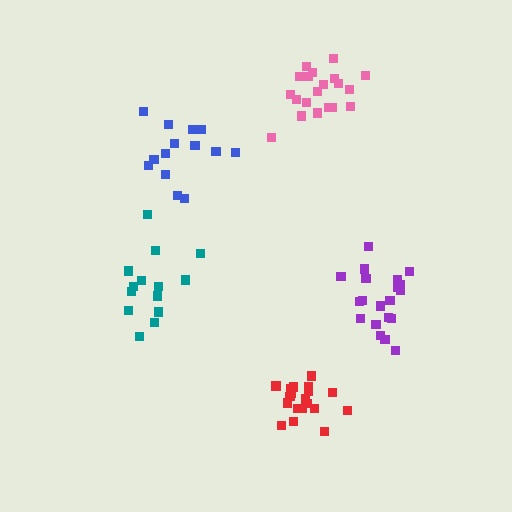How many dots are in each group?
Group 1: 14 dots, Group 2: 14 dots, Group 3: 20 dots, Group 4: 20 dots, Group 5: 19 dots (87 total).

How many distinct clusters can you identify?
There are 5 distinct clusters.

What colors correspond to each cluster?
The clusters are colored: teal, blue, purple, pink, red.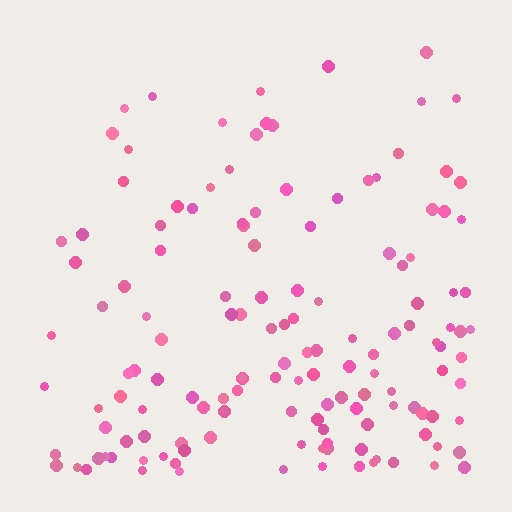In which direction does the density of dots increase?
From top to bottom, with the bottom side densest.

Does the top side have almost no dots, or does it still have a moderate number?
Still a moderate number, just noticeably fewer than the bottom.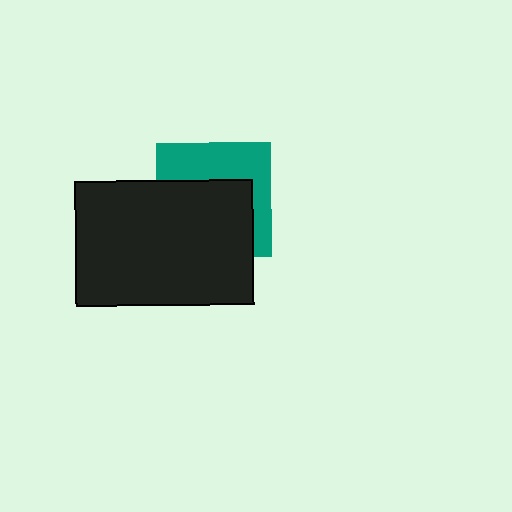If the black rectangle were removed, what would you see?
You would see the complete teal square.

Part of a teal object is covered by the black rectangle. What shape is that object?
It is a square.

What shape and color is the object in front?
The object in front is a black rectangle.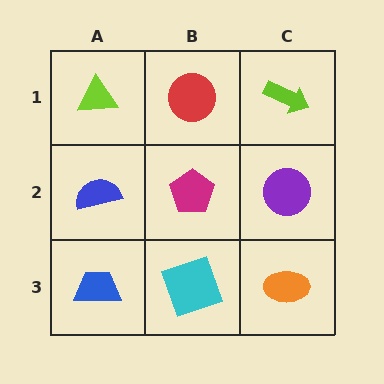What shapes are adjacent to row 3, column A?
A blue semicircle (row 2, column A), a cyan square (row 3, column B).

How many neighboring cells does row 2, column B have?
4.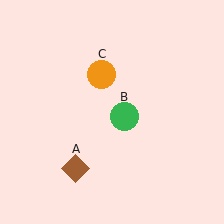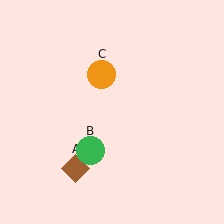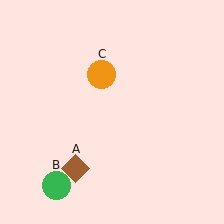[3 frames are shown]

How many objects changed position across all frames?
1 object changed position: green circle (object B).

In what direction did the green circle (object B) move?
The green circle (object B) moved down and to the left.